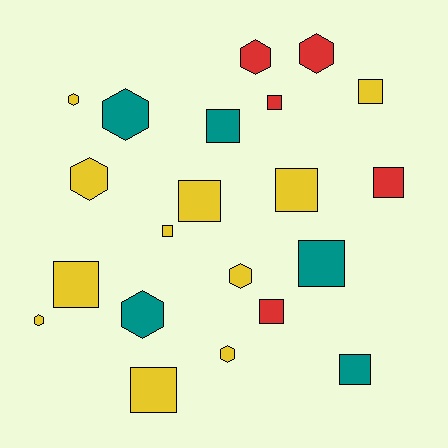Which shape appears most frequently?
Square, with 12 objects.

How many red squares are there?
There are 3 red squares.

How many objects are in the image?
There are 21 objects.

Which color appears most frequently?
Yellow, with 11 objects.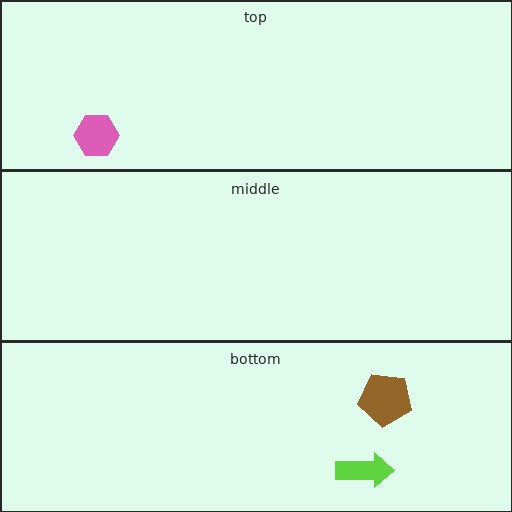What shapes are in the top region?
The pink hexagon.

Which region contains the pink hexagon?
The top region.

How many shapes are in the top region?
1.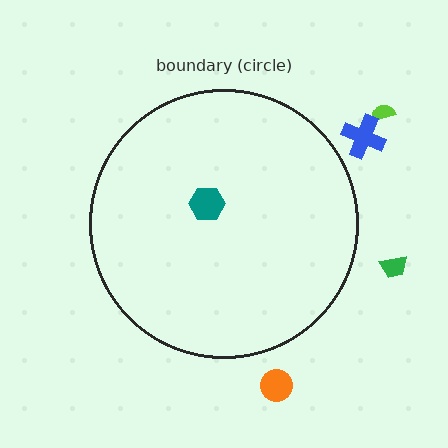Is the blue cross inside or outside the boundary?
Outside.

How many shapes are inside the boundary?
1 inside, 4 outside.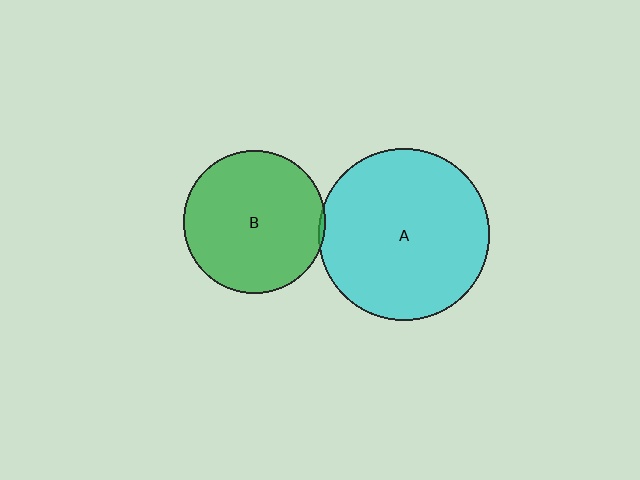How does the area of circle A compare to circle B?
Approximately 1.4 times.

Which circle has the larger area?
Circle A (cyan).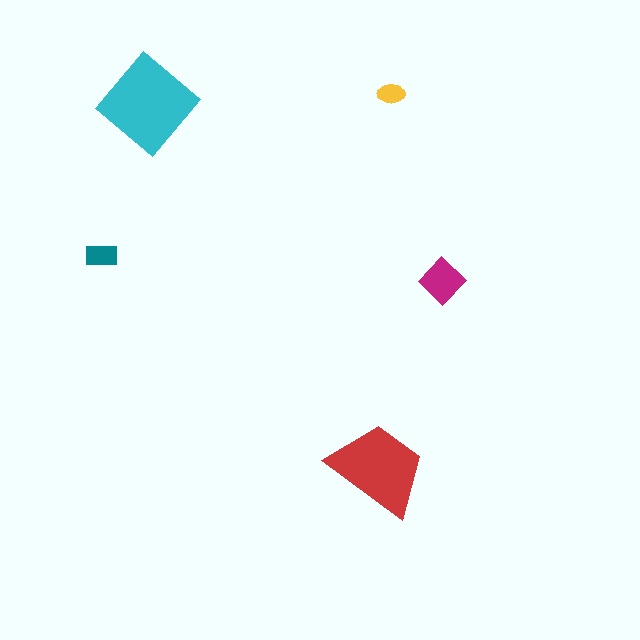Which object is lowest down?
The red trapezoid is bottommost.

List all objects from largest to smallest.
The cyan diamond, the red trapezoid, the magenta diamond, the teal rectangle, the yellow ellipse.